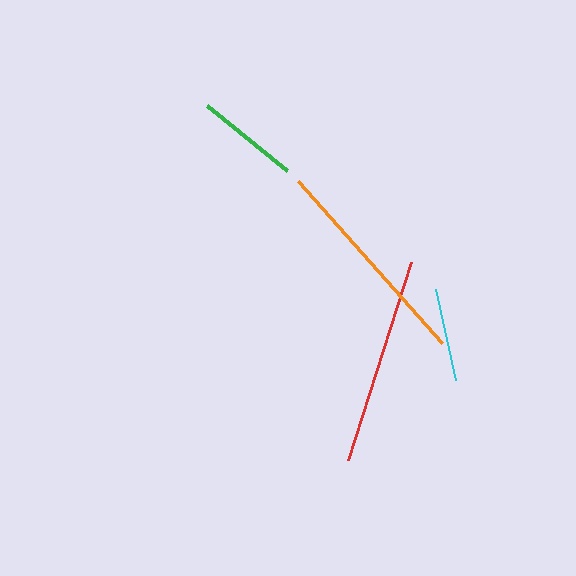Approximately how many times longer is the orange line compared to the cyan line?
The orange line is approximately 2.3 times the length of the cyan line.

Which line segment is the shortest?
The cyan line is the shortest at approximately 92 pixels.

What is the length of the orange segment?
The orange segment is approximately 217 pixels long.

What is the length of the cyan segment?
The cyan segment is approximately 92 pixels long.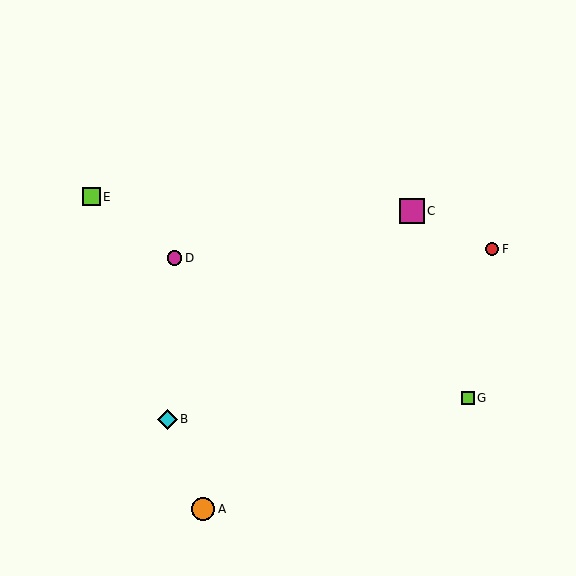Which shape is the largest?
The magenta square (labeled C) is the largest.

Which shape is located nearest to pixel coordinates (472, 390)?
The lime square (labeled G) at (468, 398) is nearest to that location.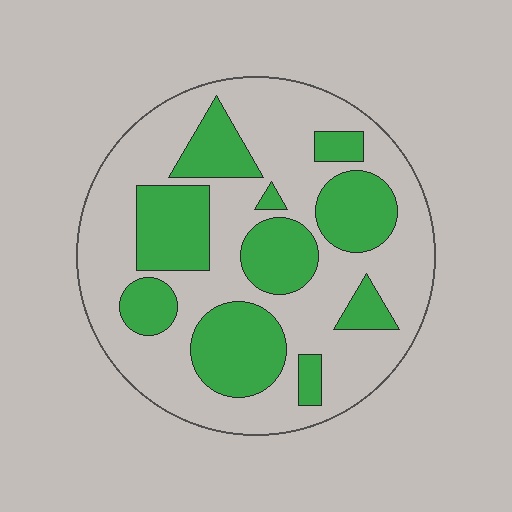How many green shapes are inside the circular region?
10.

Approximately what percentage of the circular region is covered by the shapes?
Approximately 35%.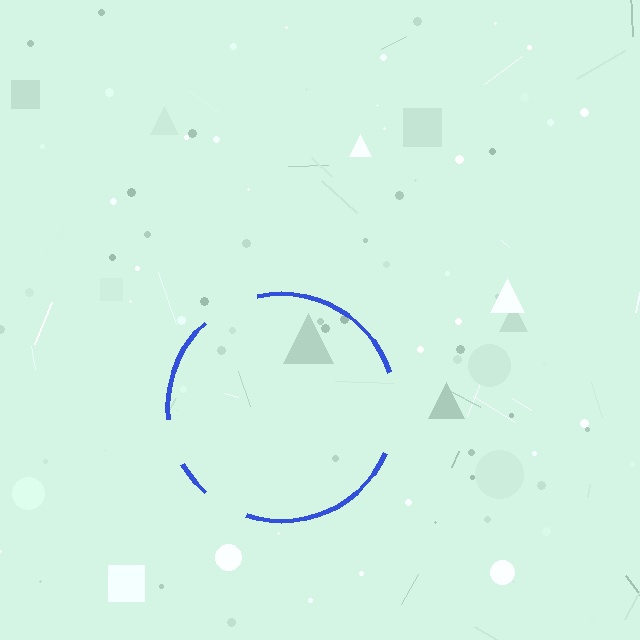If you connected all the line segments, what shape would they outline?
They would outline a circle.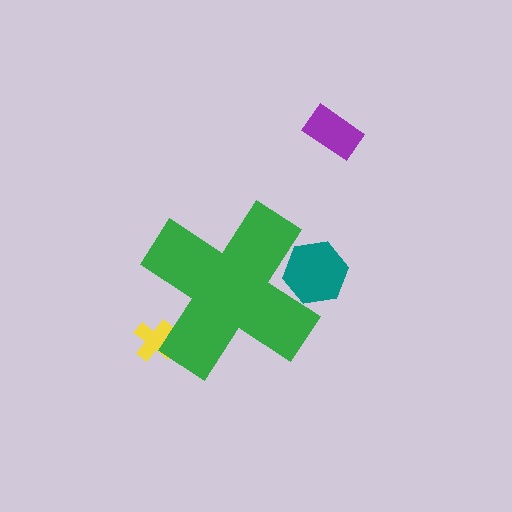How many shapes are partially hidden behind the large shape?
2 shapes are partially hidden.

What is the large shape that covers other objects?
A green cross.